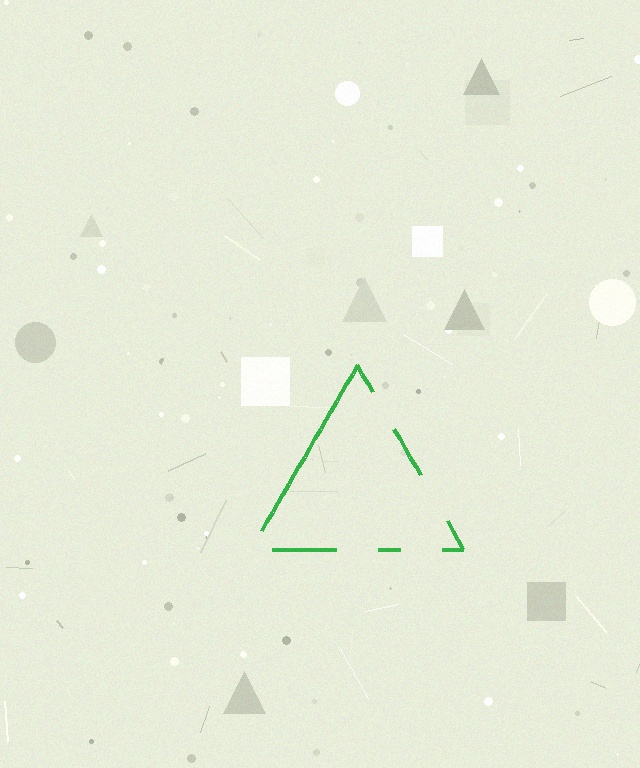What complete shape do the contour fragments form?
The contour fragments form a triangle.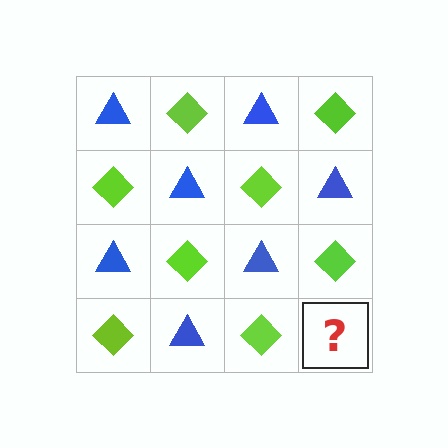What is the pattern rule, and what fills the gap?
The rule is that it alternates blue triangle and lime diamond in a checkerboard pattern. The gap should be filled with a blue triangle.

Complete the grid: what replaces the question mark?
The question mark should be replaced with a blue triangle.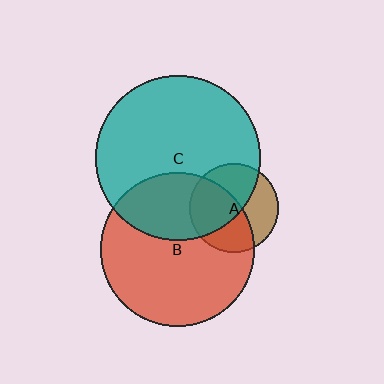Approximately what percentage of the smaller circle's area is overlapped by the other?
Approximately 55%.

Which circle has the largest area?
Circle C (teal).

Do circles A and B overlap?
Yes.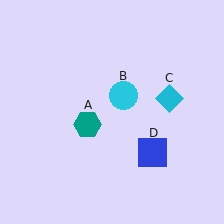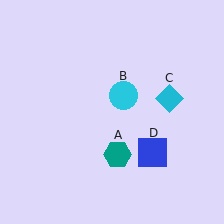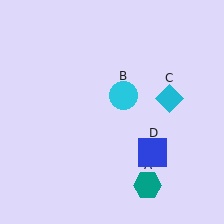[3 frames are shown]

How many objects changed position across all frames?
1 object changed position: teal hexagon (object A).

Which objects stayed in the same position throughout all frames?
Cyan circle (object B) and cyan diamond (object C) and blue square (object D) remained stationary.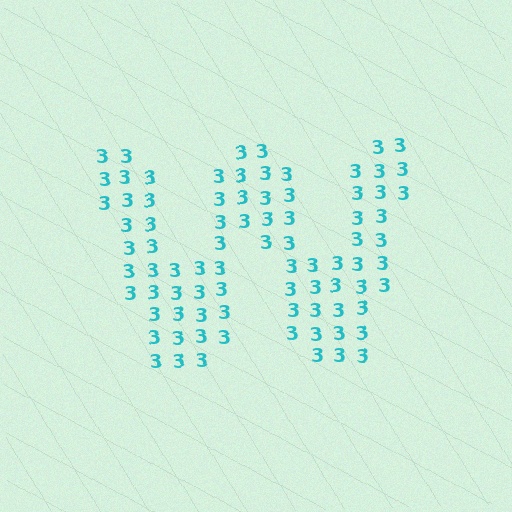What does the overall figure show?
The overall figure shows the letter W.